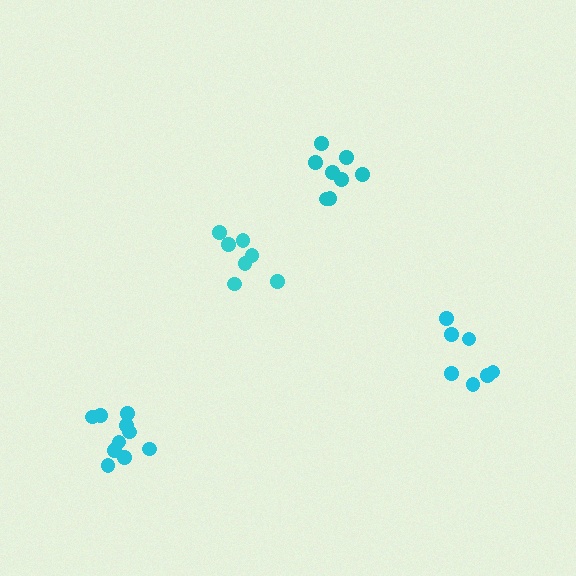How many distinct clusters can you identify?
There are 4 distinct clusters.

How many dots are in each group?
Group 1: 8 dots, Group 2: 11 dots, Group 3: 7 dots, Group 4: 7 dots (33 total).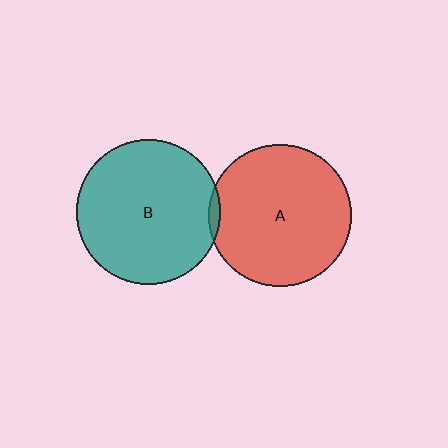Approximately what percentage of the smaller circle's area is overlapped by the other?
Approximately 5%.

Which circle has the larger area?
Circle B (teal).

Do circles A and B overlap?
Yes.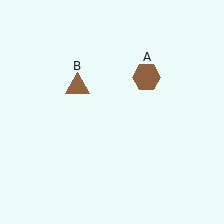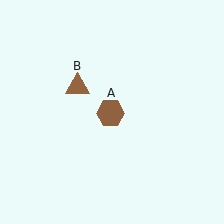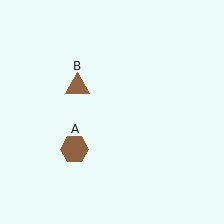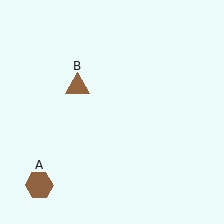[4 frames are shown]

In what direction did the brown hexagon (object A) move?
The brown hexagon (object A) moved down and to the left.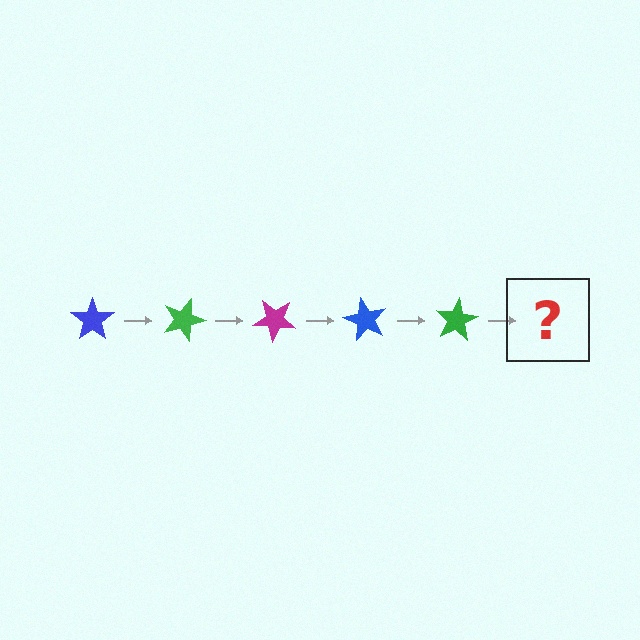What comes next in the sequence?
The next element should be a magenta star, rotated 100 degrees from the start.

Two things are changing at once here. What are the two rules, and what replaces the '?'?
The two rules are that it rotates 20 degrees each step and the color cycles through blue, green, and magenta. The '?' should be a magenta star, rotated 100 degrees from the start.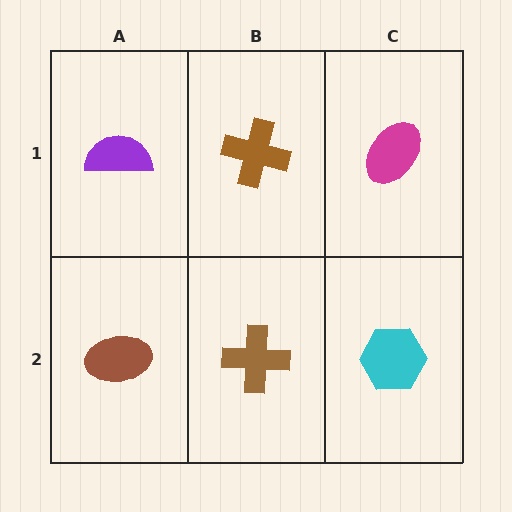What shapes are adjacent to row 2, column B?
A brown cross (row 1, column B), a brown ellipse (row 2, column A), a cyan hexagon (row 2, column C).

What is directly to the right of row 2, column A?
A brown cross.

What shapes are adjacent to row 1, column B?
A brown cross (row 2, column B), a purple semicircle (row 1, column A), a magenta ellipse (row 1, column C).